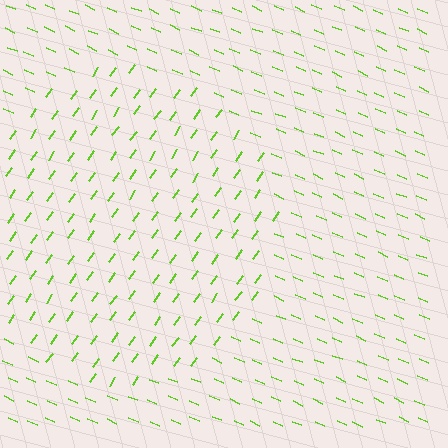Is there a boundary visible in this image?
Yes, there is a texture boundary formed by a change in line orientation.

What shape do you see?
I see a circle.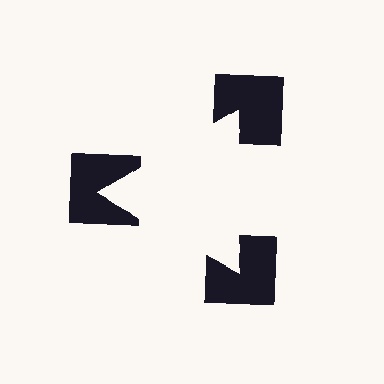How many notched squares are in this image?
There are 3 — one at each vertex of the illusory triangle.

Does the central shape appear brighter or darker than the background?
It typically appears slightly brighter than the background, even though no actual brightness change is drawn.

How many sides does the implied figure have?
3 sides.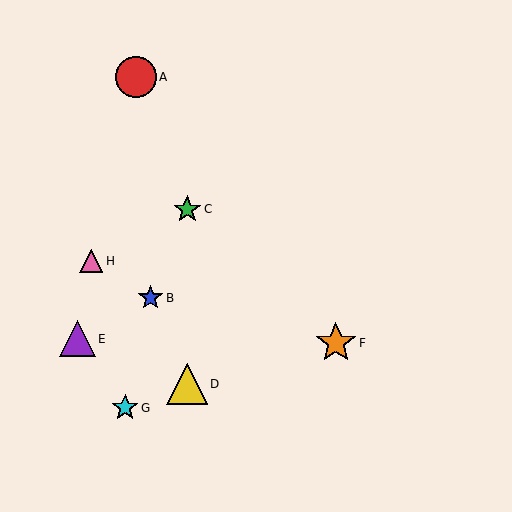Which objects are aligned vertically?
Objects C, D are aligned vertically.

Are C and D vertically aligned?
Yes, both are at x≈187.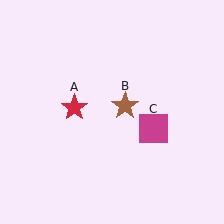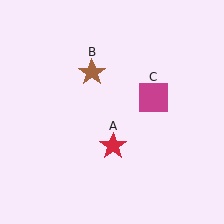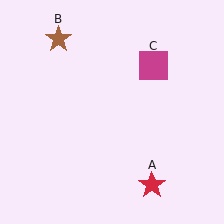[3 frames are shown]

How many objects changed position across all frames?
3 objects changed position: red star (object A), brown star (object B), magenta square (object C).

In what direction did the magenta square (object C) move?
The magenta square (object C) moved up.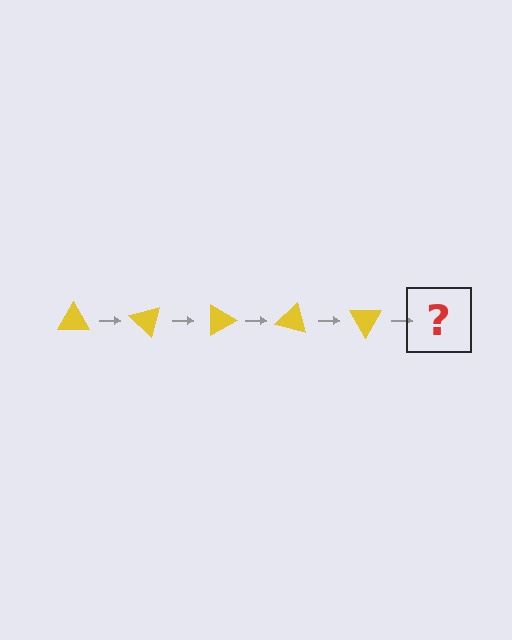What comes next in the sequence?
The next element should be a yellow triangle rotated 225 degrees.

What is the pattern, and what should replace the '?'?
The pattern is that the triangle rotates 45 degrees each step. The '?' should be a yellow triangle rotated 225 degrees.